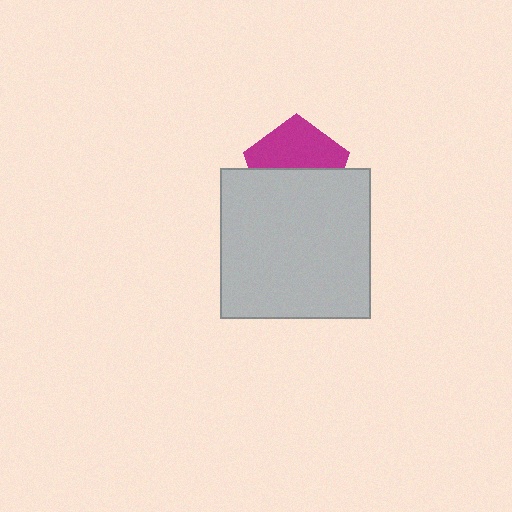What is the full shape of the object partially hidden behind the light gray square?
The partially hidden object is a magenta pentagon.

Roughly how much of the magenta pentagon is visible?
About half of it is visible (roughly 48%).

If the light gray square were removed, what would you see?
You would see the complete magenta pentagon.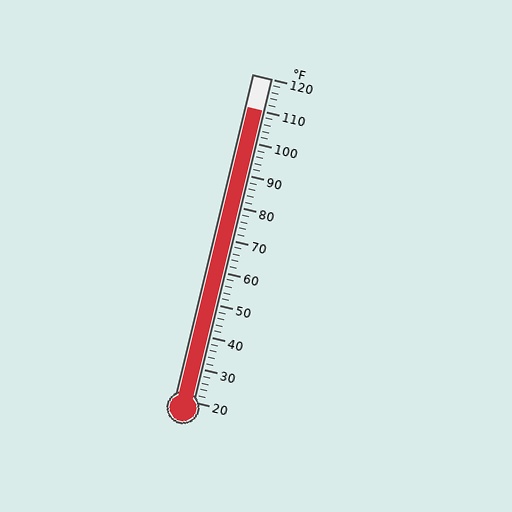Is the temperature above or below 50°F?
The temperature is above 50°F.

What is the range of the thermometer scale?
The thermometer scale ranges from 20°F to 120°F.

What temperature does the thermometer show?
The thermometer shows approximately 110°F.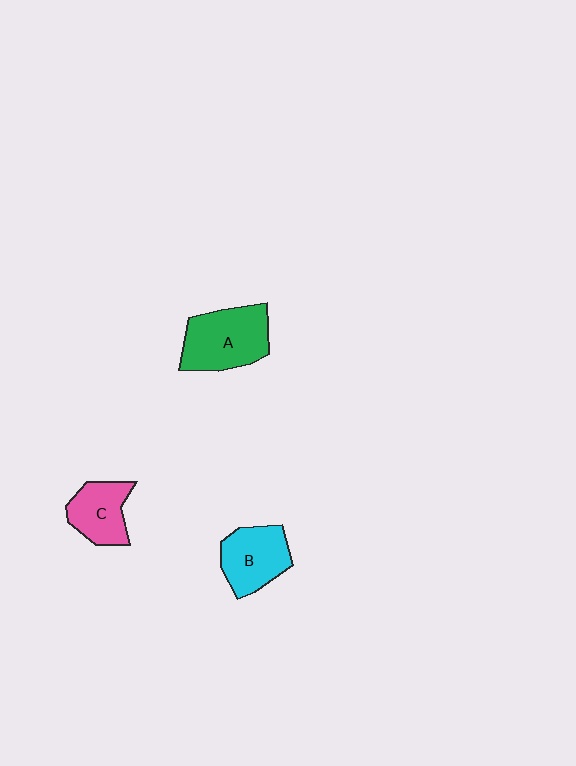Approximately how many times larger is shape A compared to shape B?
Approximately 1.3 times.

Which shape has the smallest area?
Shape C (pink).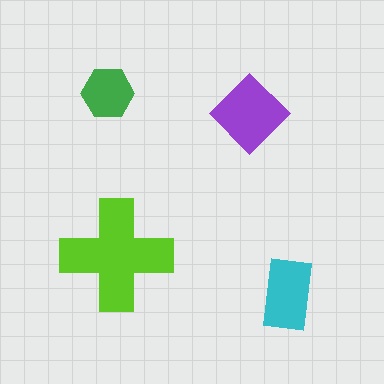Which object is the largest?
The lime cross.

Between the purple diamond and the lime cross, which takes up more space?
The lime cross.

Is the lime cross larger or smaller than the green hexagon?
Larger.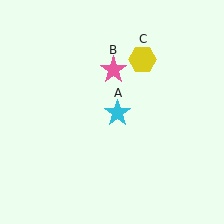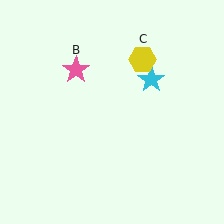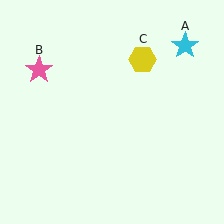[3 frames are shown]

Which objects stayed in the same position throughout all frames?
Yellow hexagon (object C) remained stationary.